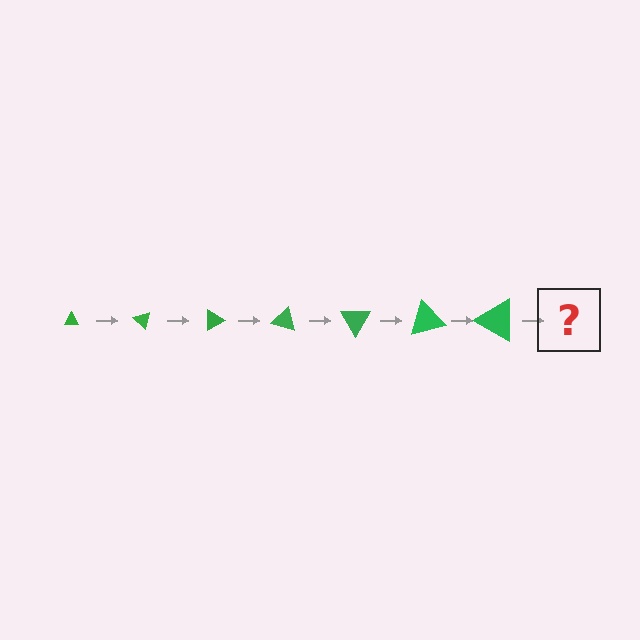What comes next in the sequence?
The next element should be a triangle, larger than the previous one and rotated 315 degrees from the start.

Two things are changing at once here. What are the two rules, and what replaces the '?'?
The two rules are that the triangle grows larger each step and it rotates 45 degrees each step. The '?' should be a triangle, larger than the previous one and rotated 315 degrees from the start.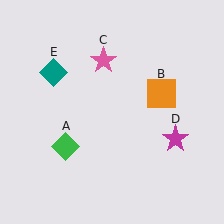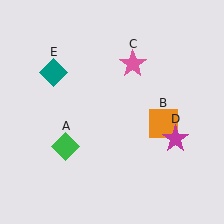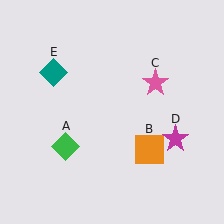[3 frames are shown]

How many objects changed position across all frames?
2 objects changed position: orange square (object B), pink star (object C).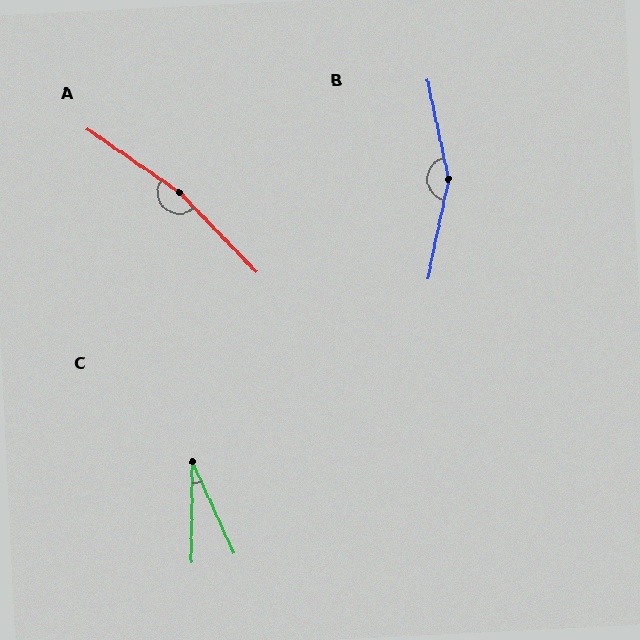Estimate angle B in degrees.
Approximately 156 degrees.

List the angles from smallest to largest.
C (25°), B (156°), A (168°).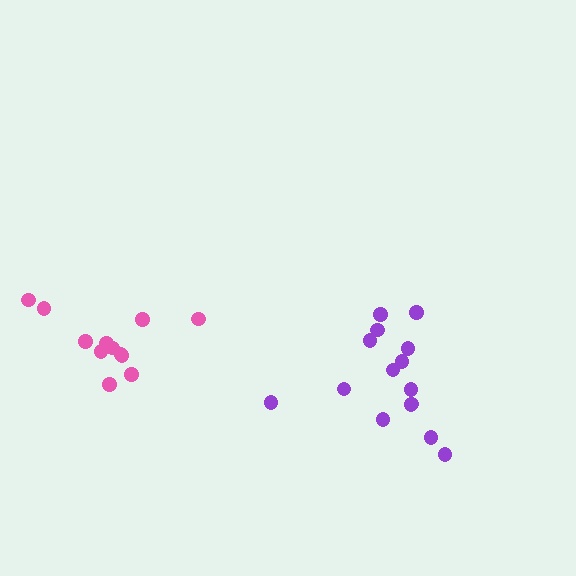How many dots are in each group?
Group 1: 15 dots, Group 2: 12 dots (27 total).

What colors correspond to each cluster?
The clusters are colored: purple, pink.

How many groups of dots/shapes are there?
There are 2 groups.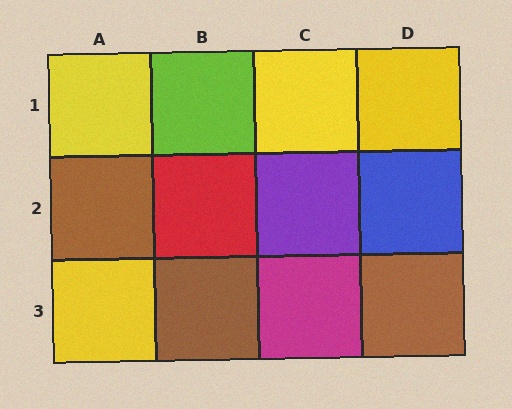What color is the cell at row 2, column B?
Red.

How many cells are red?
1 cell is red.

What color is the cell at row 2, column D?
Blue.